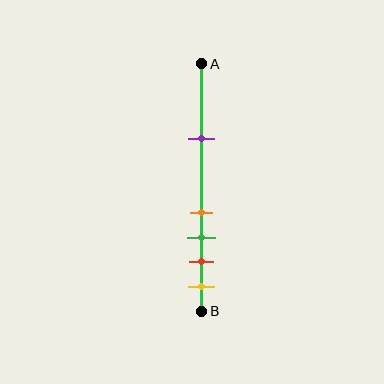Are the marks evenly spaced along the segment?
No, the marks are not evenly spaced.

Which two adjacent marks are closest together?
The orange and green marks are the closest adjacent pair.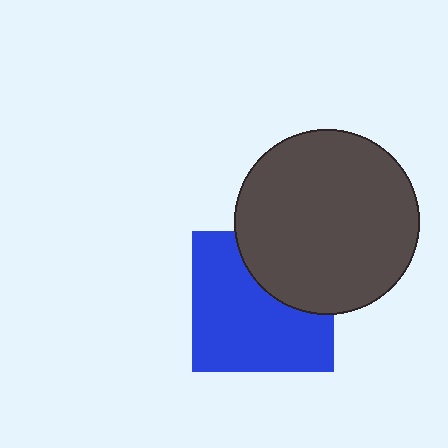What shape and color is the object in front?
The object in front is a dark gray circle.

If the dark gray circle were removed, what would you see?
You would see the complete blue square.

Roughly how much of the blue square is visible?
Most of it is visible (roughly 68%).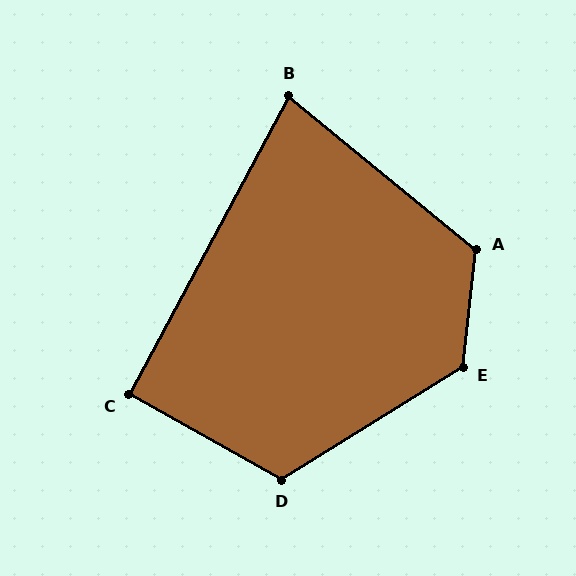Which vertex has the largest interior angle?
E, at approximately 128 degrees.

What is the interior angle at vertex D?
Approximately 119 degrees (obtuse).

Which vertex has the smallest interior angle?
B, at approximately 79 degrees.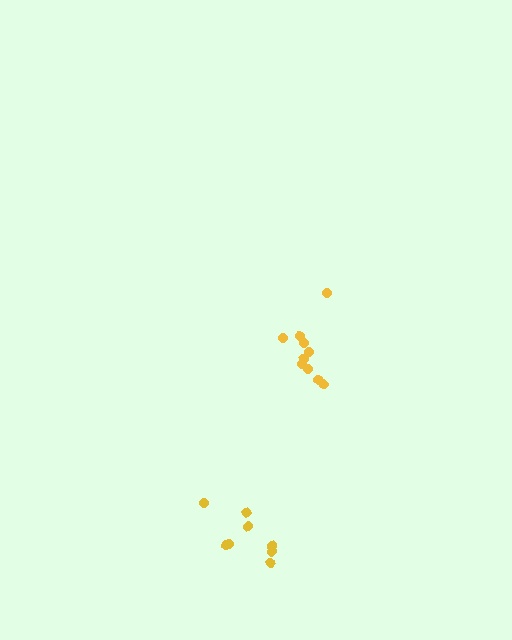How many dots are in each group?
Group 1: 8 dots, Group 2: 10 dots (18 total).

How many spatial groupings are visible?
There are 2 spatial groupings.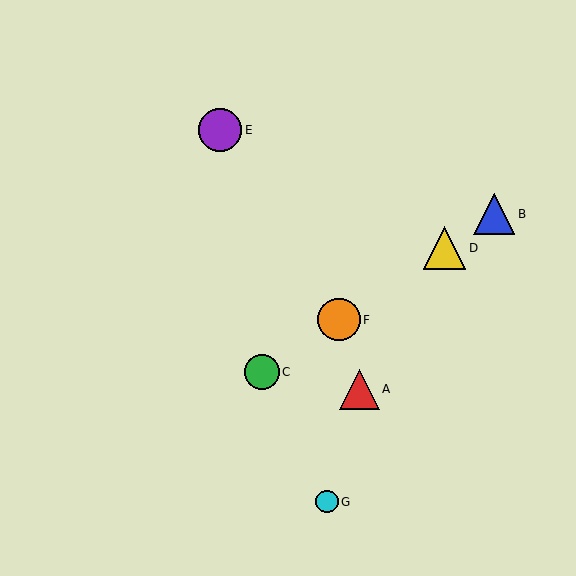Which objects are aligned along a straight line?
Objects B, C, D, F are aligned along a straight line.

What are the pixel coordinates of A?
Object A is at (359, 389).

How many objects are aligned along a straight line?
4 objects (B, C, D, F) are aligned along a straight line.